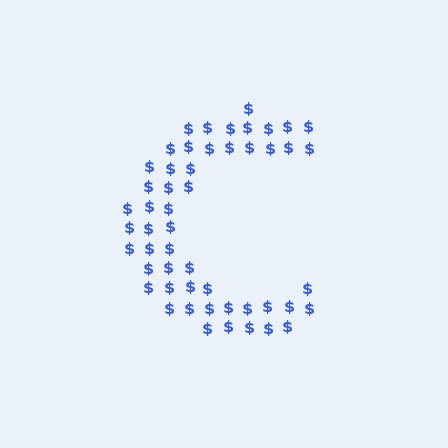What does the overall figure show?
The overall figure shows the letter C.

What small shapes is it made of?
It is made of small dollar signs.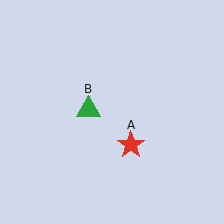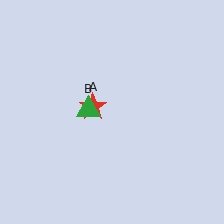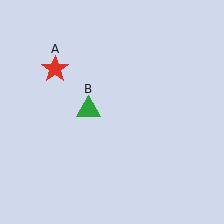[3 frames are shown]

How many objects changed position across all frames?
1 object changed position: red star (object A).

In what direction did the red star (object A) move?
The red star (object A) moved up and to the left.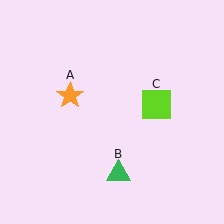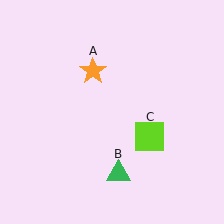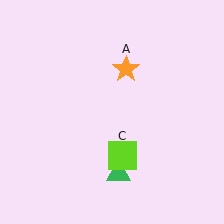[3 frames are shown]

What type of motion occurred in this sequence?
The orange star (object A), lime square (object C) rotated clockwise around the center of the scene.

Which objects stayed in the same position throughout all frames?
Green triangle (object B) remained stationary.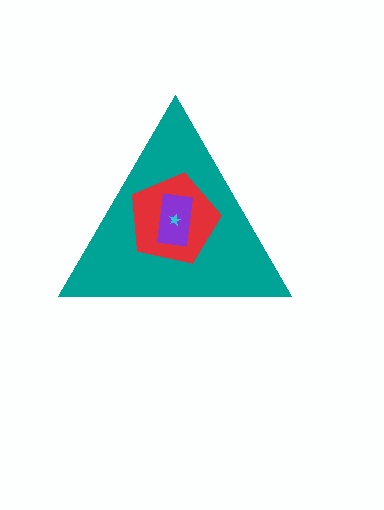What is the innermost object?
The cyan star.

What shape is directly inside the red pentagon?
The purple rectangle.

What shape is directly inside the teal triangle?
The red pentagon.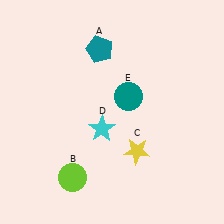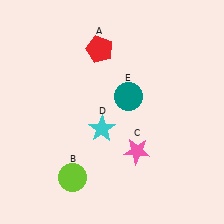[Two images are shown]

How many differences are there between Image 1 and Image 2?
There are 2 differences between the two images.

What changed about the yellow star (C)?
In Image 1, C is yellow. In Image 2, it changed to pink.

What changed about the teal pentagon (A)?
In Image 1, A is teal. In Image 2, it changed to red.